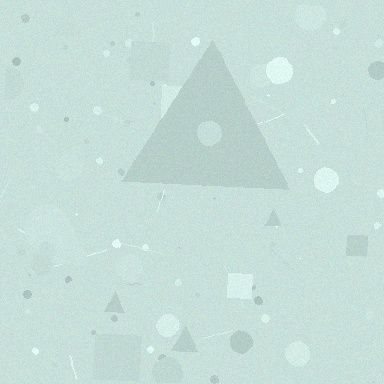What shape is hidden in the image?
A triangle is hidden in the image.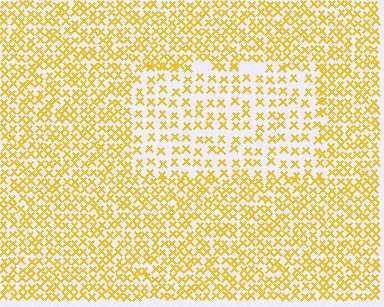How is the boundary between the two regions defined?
The boundary is defined by a change in element density (approximately 1.9x ratio). All elements are the same color, size, and shape.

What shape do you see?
I see a rectangle.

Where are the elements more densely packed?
The elements are more densely packed outside the rectangle boundary.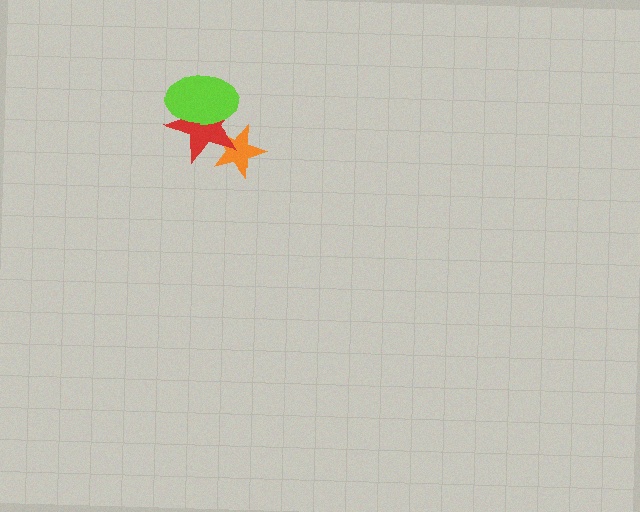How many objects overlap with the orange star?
1 object overlaps with the orange star.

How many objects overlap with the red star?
2 objects overlap with the red star.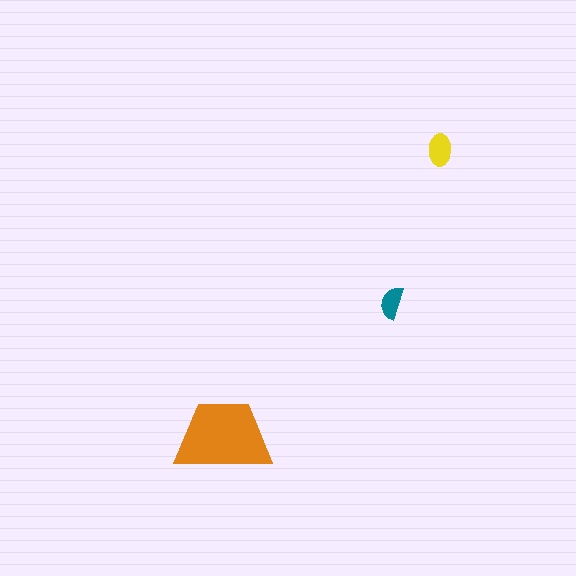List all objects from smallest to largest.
The teal semicircle, the yellow ellipse, the orange trapezoid.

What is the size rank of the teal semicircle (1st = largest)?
3rd.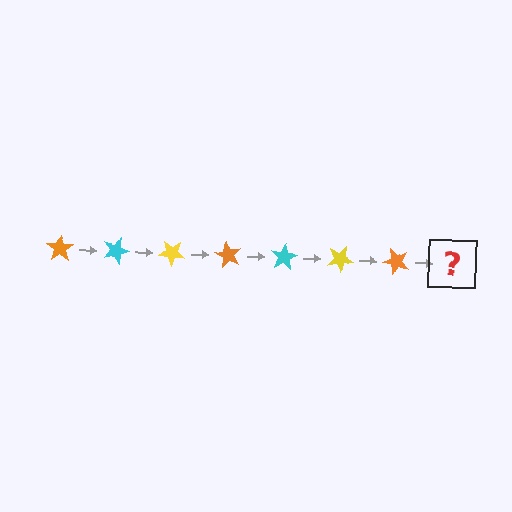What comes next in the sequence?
The next element should be a cyan star, rotated 140 degrees from the start.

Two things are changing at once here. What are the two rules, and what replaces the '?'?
The two rules are that it rotates 20 degrees each step and the color cycles through orange, cyan, and yellow. The '?' should be a cyan star, rotated 140 degrees from the start.